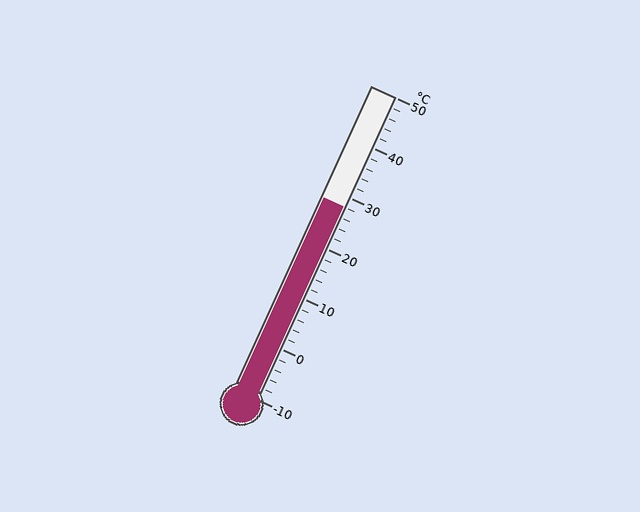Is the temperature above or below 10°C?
The temperature is above 10°C.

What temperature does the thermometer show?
The thermometer shows approximately 28°C.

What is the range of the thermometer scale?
The thermometer scale ranges from -10°C to 50°C.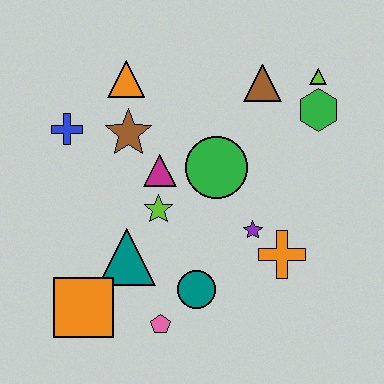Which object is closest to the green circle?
The magenta triangle is closest to the green circle.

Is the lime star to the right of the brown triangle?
No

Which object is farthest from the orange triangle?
The pink pentagon is farthest from the orange triangle.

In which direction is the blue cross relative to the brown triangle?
The blue cross is to the left of the brown triangle.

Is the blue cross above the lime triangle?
No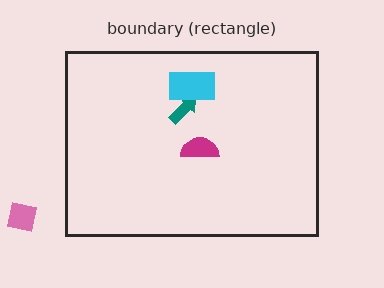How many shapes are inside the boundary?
3 inside, 1 outside.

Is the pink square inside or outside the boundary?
Outside.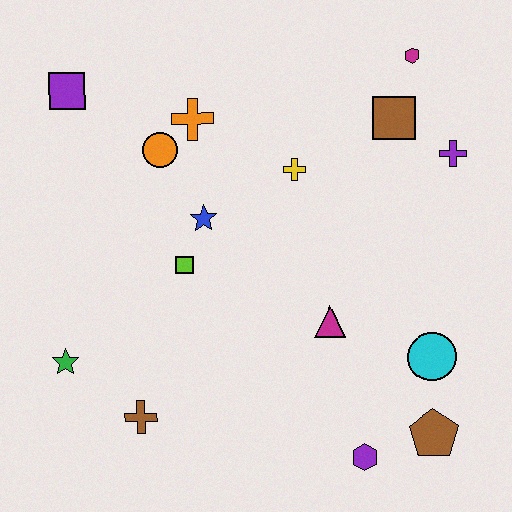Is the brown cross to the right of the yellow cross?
No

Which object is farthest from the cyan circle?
The purple square is farthest from the cyan circle.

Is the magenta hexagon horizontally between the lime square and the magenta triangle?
No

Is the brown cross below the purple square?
Yes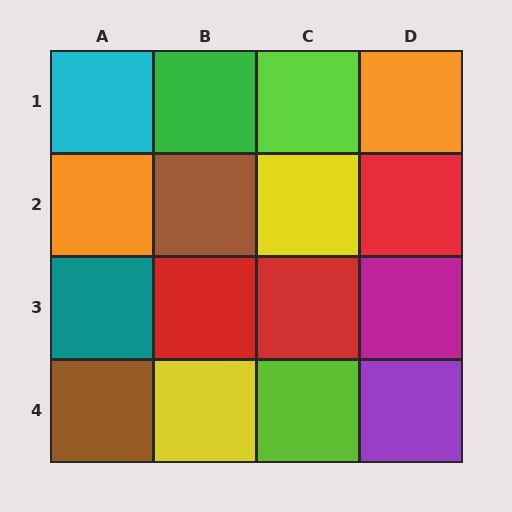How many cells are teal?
1 cell is teal.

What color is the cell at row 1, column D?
Orange.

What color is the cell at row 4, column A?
Brown.